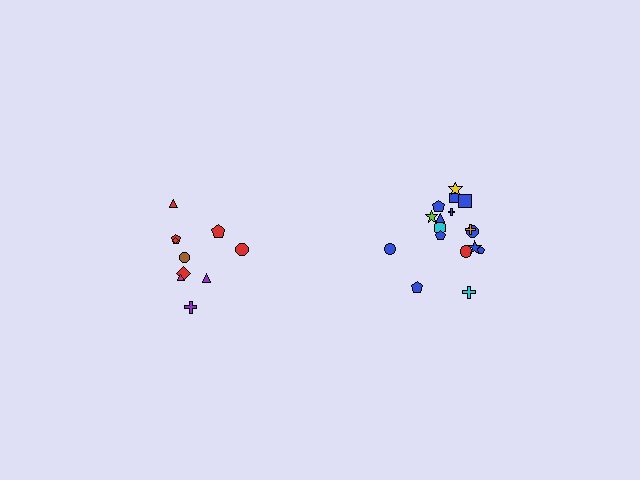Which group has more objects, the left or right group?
The right group.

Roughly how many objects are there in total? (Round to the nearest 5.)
Roughly 30 objects in total.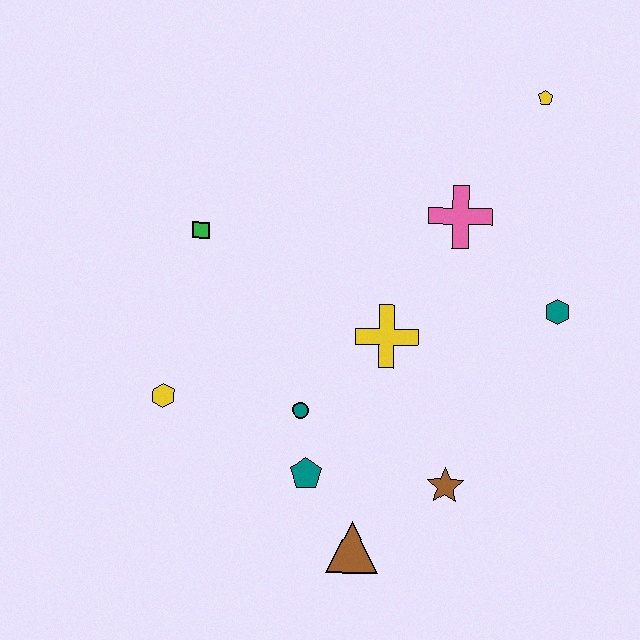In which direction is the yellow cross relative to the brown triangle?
The yellow cross is above the brown triangle.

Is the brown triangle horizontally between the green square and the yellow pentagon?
Yes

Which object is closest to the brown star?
The brown triangle is closest to the brown star.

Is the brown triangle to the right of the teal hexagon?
No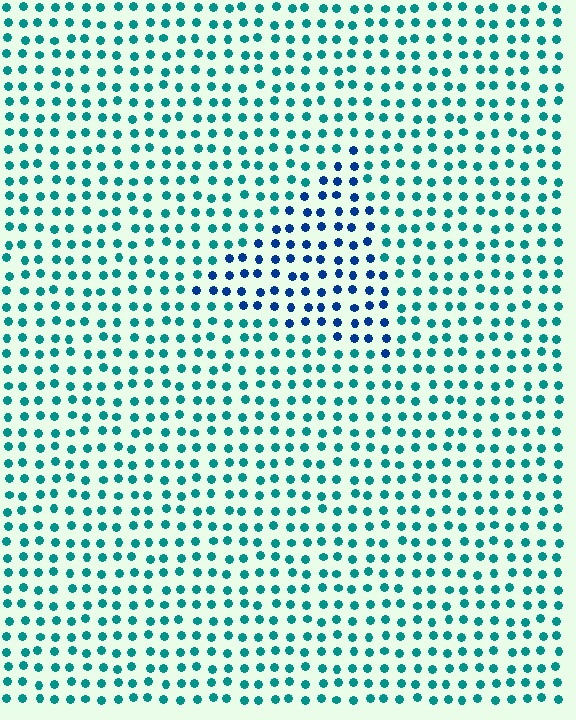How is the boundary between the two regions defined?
The boundary is defined purely by a slight shift in hue (about 42 degrees). Spacing, size, and orientation are identical on both sides.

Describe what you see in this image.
The image is filled with small teal elements in a uniform arrangement. A triangle-shaped region is visible where the elements are tinted to a slightly different hue, forming a subtle color boundary.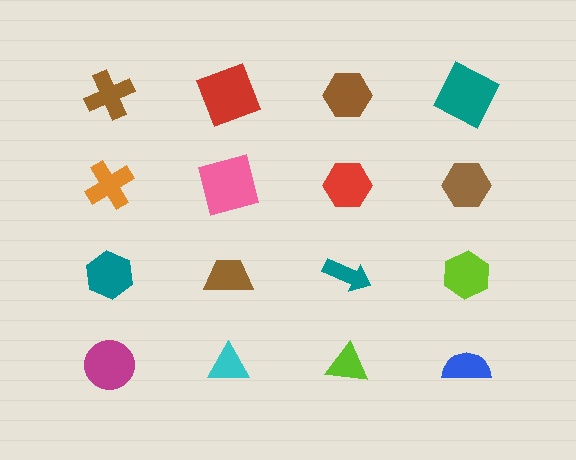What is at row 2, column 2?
A pink square.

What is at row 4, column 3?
A lime triangle.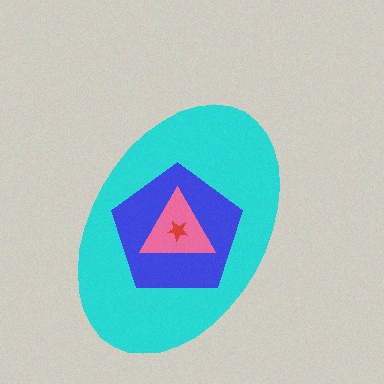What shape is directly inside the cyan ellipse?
The blue pentagon.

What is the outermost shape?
The cyan ellipse.